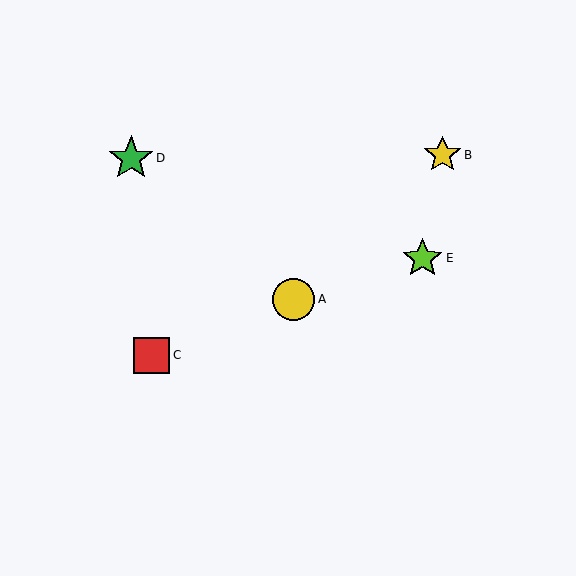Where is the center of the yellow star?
The center of the yellow star is at (443, 155).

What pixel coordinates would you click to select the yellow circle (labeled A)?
Click at (294, 299) to select the yellow circle A.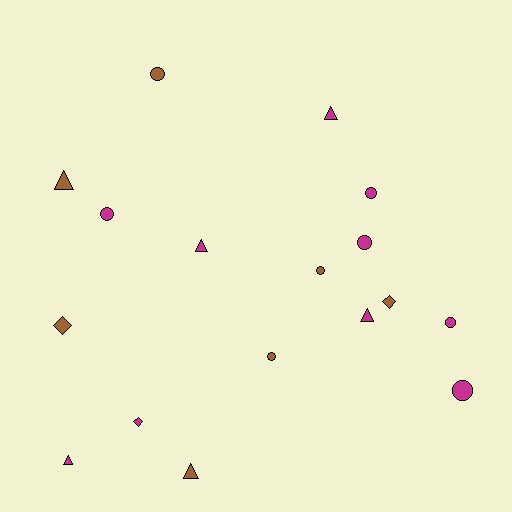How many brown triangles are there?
There are 2 brown triangles.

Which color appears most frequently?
Magenta, with 10 objects.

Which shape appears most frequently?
Circle, with 8 objects.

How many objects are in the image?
There are 17 objects.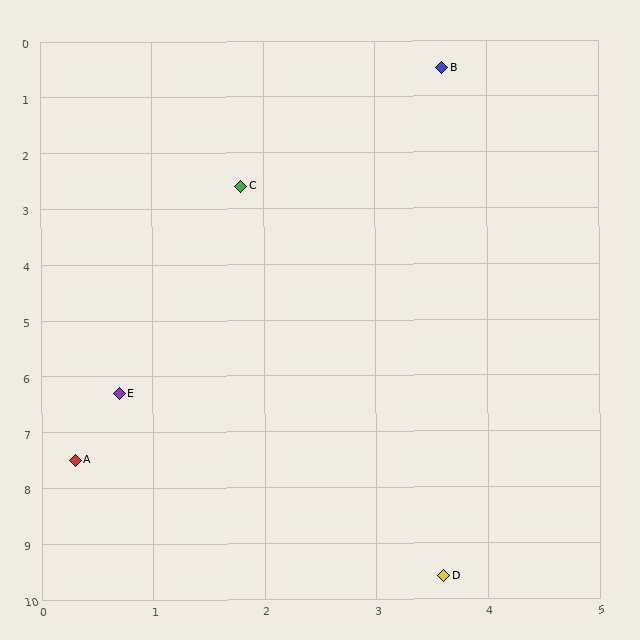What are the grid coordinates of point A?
Point A is at approximately (0.3, 7.5).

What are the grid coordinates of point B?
Point B is at approximately (3.6, 0.5).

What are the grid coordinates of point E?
Point E is at approximately (0.7, 6.3).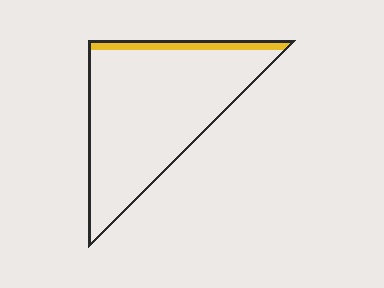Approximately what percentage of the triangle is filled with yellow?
Approximately 10%.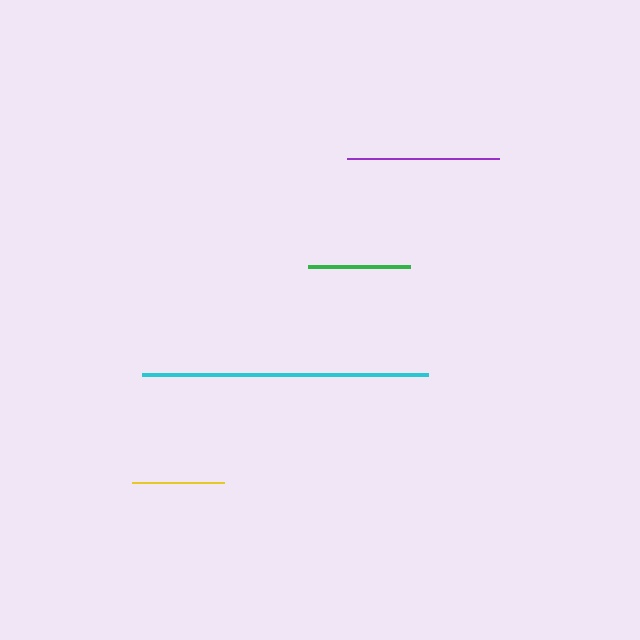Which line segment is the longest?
The cyan line is the longest at approximately 286 pixels.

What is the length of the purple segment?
The purple segment is approximately 152 pixels long.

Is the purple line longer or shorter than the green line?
The purple line is longer than the green line.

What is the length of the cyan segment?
The cyan segment is approximately 286 pixels long.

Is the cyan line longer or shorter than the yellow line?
The cyan line is longer than the yellow line.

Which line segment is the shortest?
The yellow line is the shortest at approximately 92 pixels.